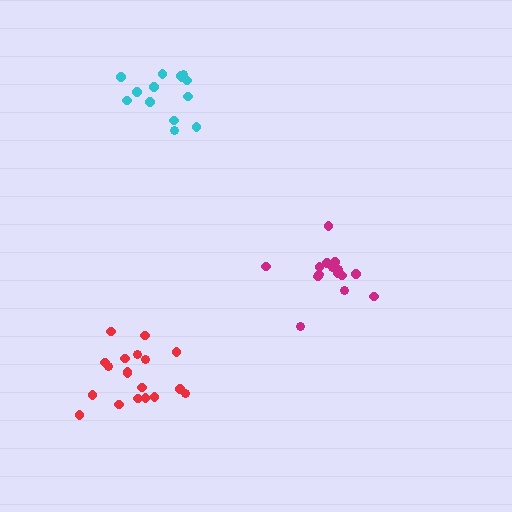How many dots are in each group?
Group 1: 16 dots, Group 2: 19 dots, Group 3: 14 dots (49 total).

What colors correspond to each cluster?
The clusters are colored: magenta, red, cyan.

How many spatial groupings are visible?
There are 3 spatial groupings.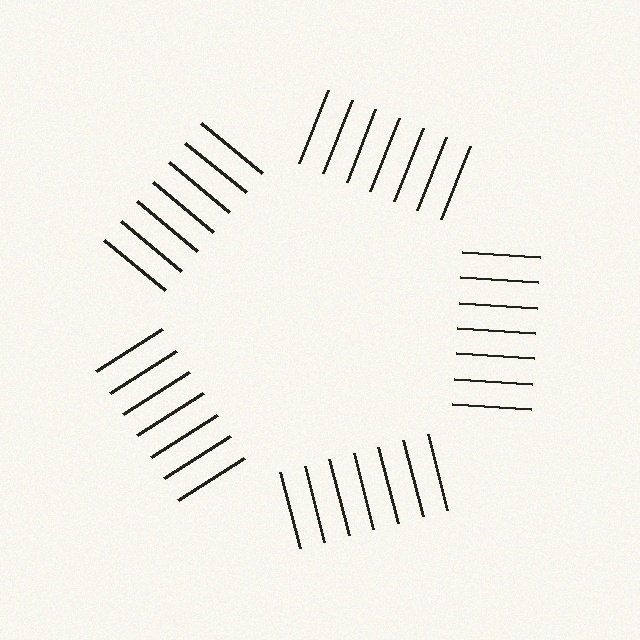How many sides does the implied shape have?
5 sides — the line-ends trace a pentagon.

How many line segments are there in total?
35 — 7 along each of the 5 edges.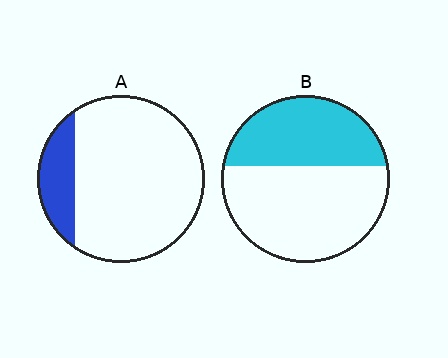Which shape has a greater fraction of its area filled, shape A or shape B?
Shape B.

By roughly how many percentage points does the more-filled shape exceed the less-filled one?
By roughly 25 percentage points (B over A).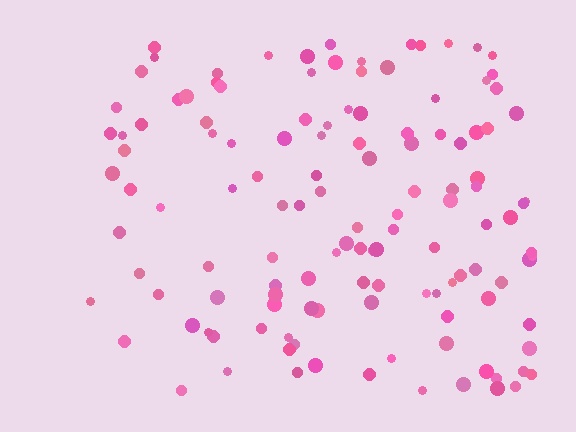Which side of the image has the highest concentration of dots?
The right.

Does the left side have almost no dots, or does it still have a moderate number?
Still a moderate number, just noticeably fewer than the right.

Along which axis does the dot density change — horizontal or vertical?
Horizontal.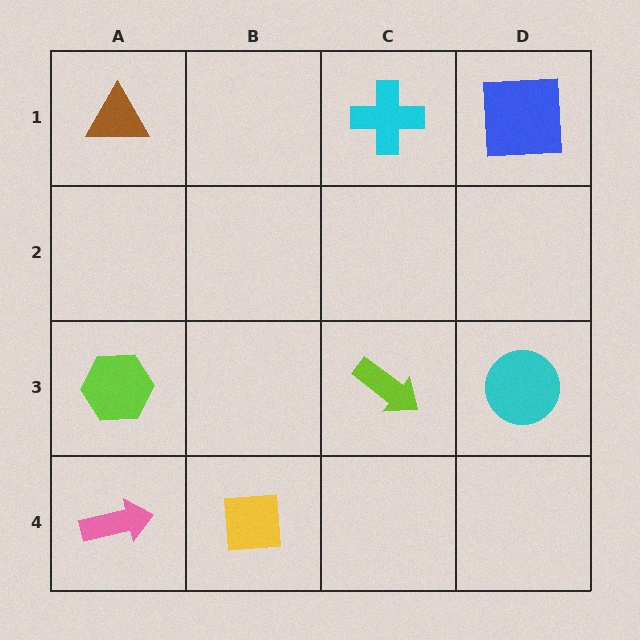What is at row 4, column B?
A yellow square.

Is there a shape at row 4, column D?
No, that cell is empty.